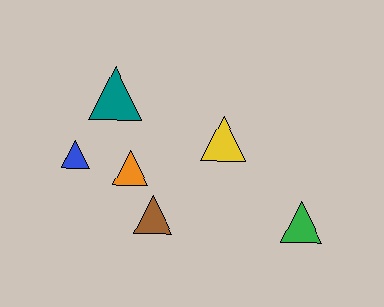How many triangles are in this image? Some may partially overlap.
There are 6 triangles.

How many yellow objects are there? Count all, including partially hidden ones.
There is 1 yellow object.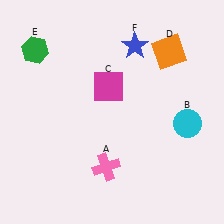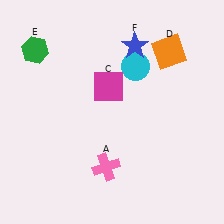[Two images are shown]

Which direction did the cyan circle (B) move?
The cyan circle (B) moved up.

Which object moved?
The cyan circle (B) moved up.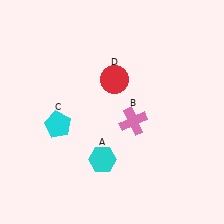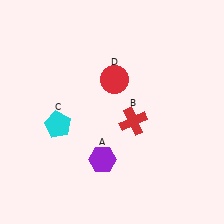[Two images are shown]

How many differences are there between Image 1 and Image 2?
There are 2 differences between the two images.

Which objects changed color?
A changed from cyan to purple. B changed from pink to red.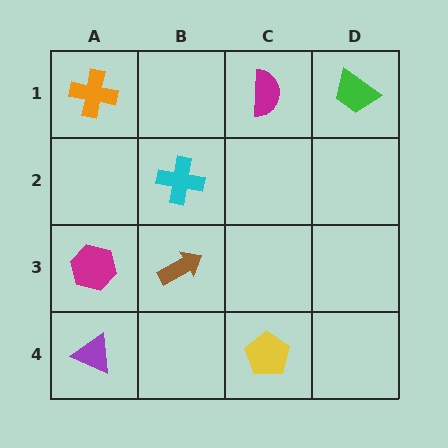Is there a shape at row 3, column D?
No, that cell is empty.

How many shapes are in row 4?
2 shapes.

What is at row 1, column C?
A magenta semicircle.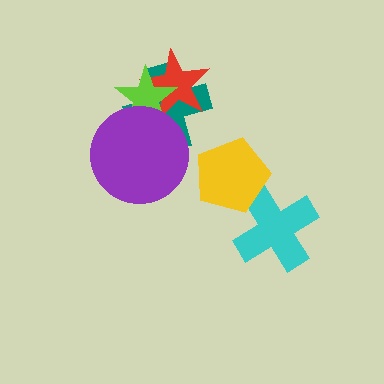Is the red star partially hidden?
Yes, it is partially covered by another shape.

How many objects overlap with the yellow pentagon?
1 object overlaps with the yellow pentagon.